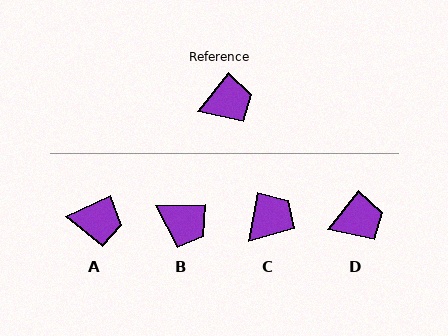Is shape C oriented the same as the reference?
No, it is off by about 28 degrees.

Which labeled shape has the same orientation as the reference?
D.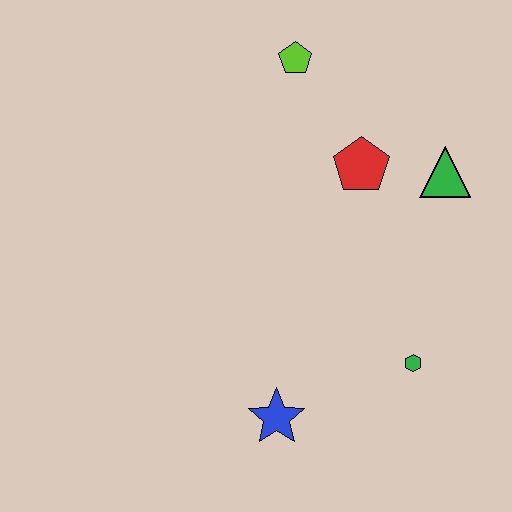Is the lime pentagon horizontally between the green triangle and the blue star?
Yes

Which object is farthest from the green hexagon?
The lime pentagon is farthest from the green hexagon.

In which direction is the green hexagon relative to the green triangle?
The green hexagon is below the green triangle.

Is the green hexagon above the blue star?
Yes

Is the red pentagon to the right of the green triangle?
No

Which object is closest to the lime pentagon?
The red pentagon is closest to the lime pentagon.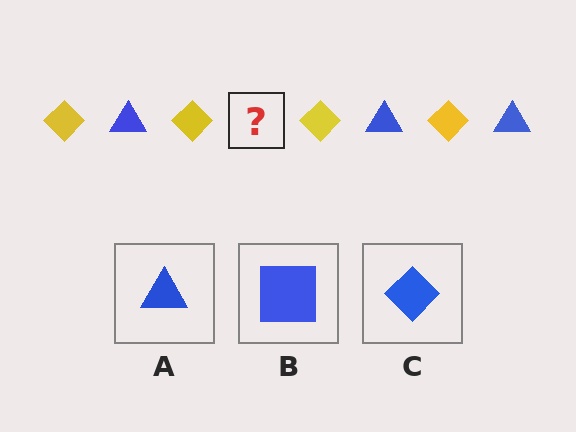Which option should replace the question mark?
Option A.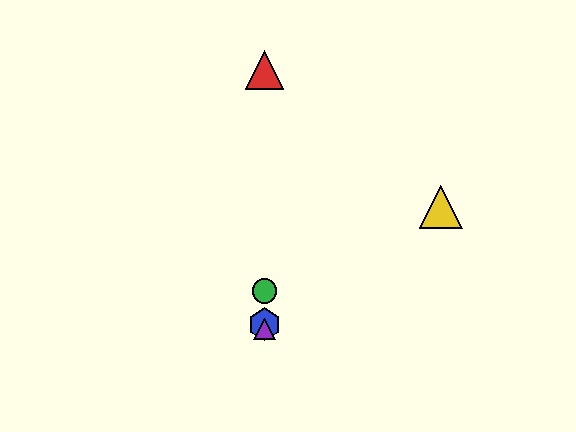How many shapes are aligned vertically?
4 shapes (the red triangle, the blue hexagon, the green circle, the purple triangle) are aligned vertically.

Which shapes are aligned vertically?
The red triangle, the blue hexagon, the green circle, the purple triangle are aligned vertically.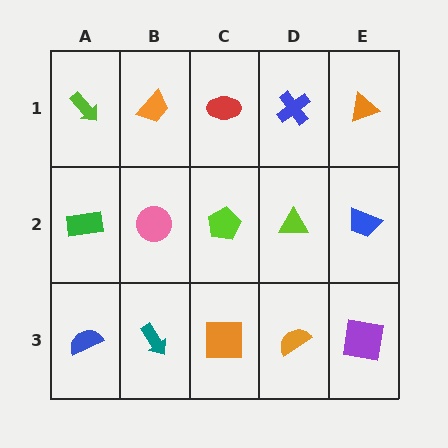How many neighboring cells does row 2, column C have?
4.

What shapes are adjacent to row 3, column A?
A green rectangle (row 2, column A), a teal arrow (row 3, column B).